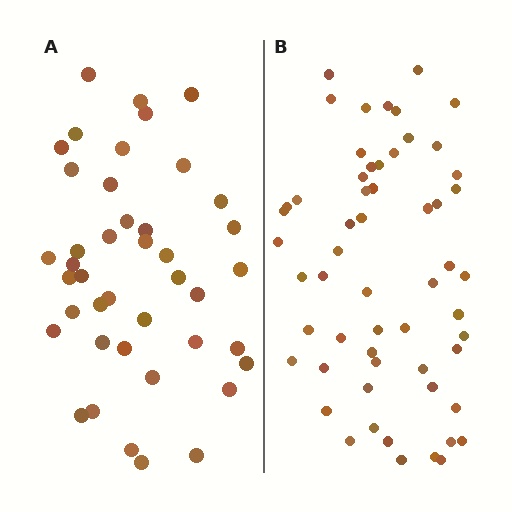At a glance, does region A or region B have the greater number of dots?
Region B (the right region) has more dots.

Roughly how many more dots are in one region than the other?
Region B has approximately 15 more dots than region A.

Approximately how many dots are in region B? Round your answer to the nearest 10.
About 60 dots. (The exact count is 57, which rounds to 60.)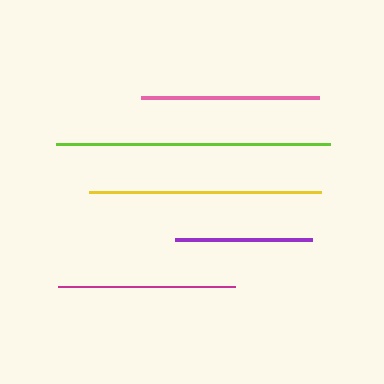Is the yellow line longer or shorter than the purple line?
The yellow line is longer than the purple line.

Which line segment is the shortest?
The purple line is the shortest at approximately 137 pixels.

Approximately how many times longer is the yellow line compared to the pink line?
The yellow line is approximately 1.3 times the length of the pink line.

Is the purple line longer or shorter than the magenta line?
The magenta line is longer than the purple line.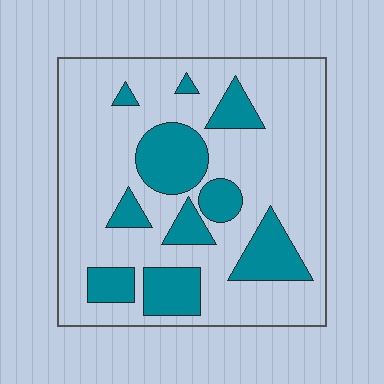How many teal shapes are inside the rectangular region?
10.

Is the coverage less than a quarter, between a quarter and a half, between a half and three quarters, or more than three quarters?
Between a quarter and a half.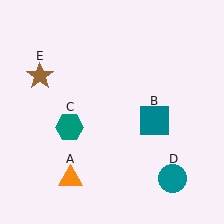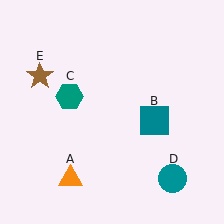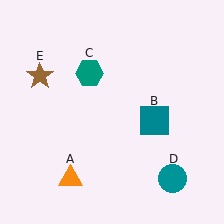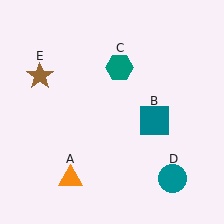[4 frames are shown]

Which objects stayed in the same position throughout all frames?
Orange triangle (object A) and teal square (object B) and teal circle (object D) and brown star (object E) remained stationary.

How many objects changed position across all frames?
1 object changed position: teal hexagon (object C).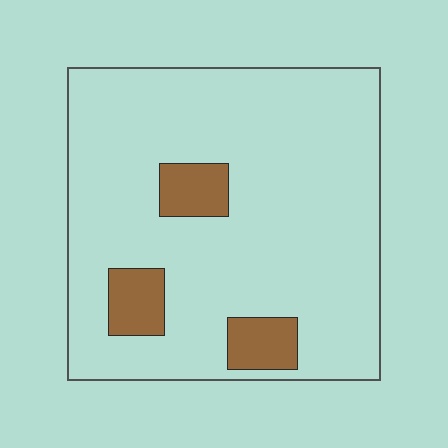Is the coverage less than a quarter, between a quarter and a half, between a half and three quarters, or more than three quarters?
Less than a quarter.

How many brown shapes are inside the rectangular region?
3.